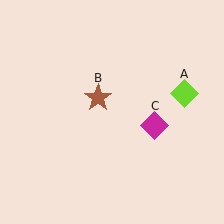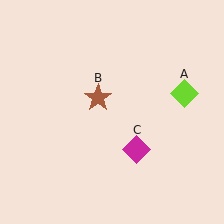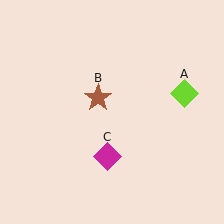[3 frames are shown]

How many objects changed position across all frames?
1 object changed position: magenta diamond (object C).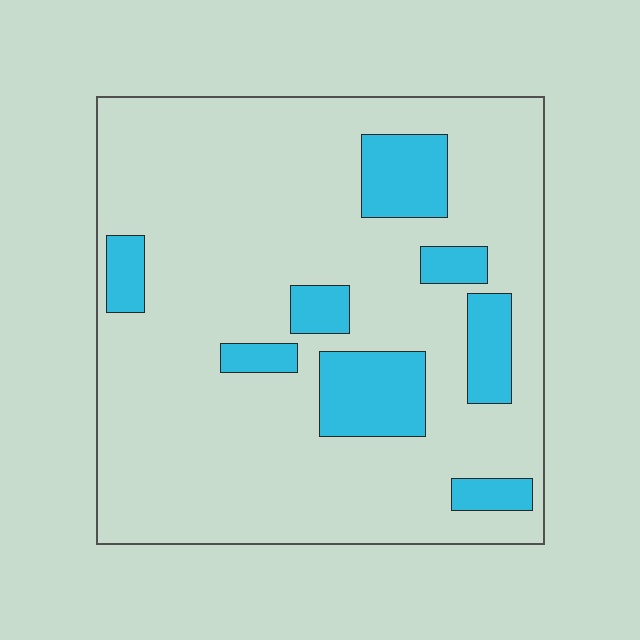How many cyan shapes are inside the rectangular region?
8.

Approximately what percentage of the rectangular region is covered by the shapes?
Approximately 15%.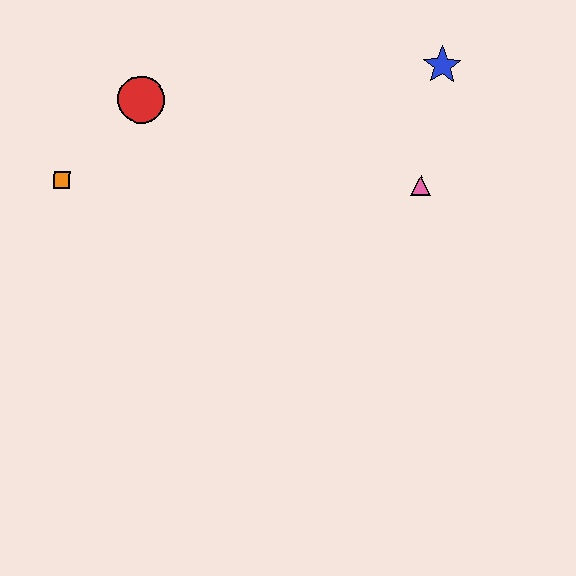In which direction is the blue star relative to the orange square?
The blue star is to the right of the orange square.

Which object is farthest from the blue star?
The orange square is farthest from the blue star.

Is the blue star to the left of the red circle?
No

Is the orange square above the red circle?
No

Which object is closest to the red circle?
The orange square is closest to the red circle.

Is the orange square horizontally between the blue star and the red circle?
No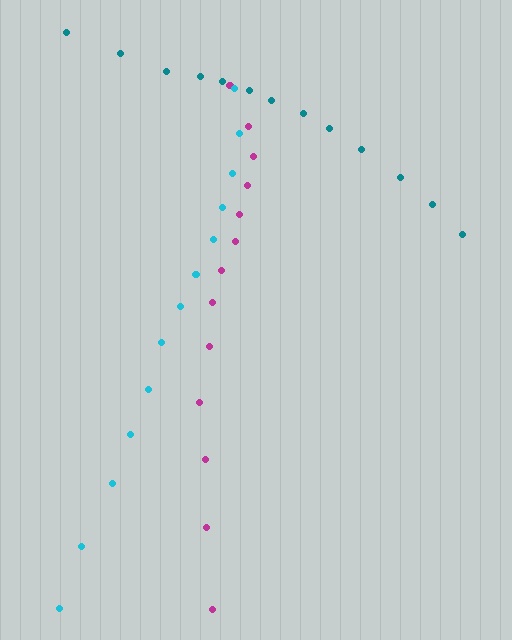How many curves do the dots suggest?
There are 3 distinct paths.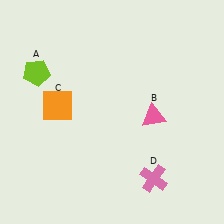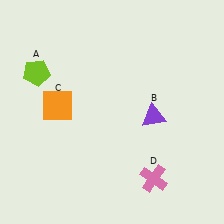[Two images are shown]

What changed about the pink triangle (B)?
In Image 1, B is pink. In Image 2, it changed to purple.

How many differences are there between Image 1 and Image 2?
There is 1 difference between the two images.